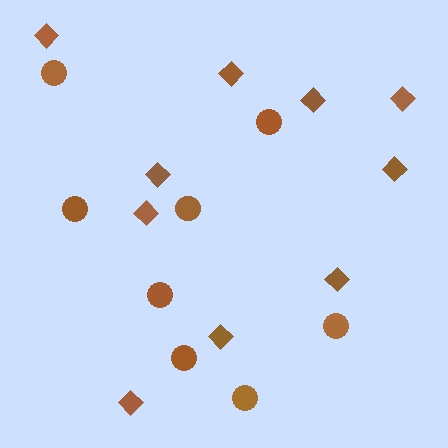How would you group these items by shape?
There are 2 groups: one group of circles (8) and one group of diamonds (10).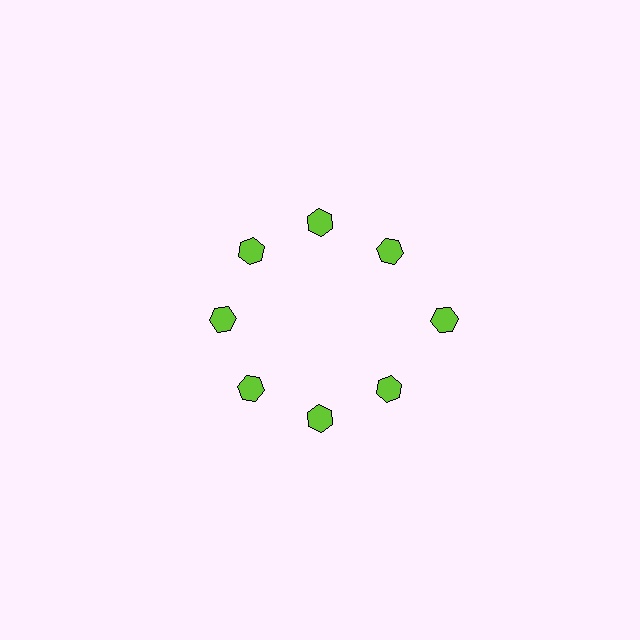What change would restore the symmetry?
The symmetry would be restored by moving it inward, back onto the ring so that all 8 hexagons sit at equal angles and equal distance from the center.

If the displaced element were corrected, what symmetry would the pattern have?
It would have 8-fold rotational symmetry — the pattern would map onto itself every 45 degrees.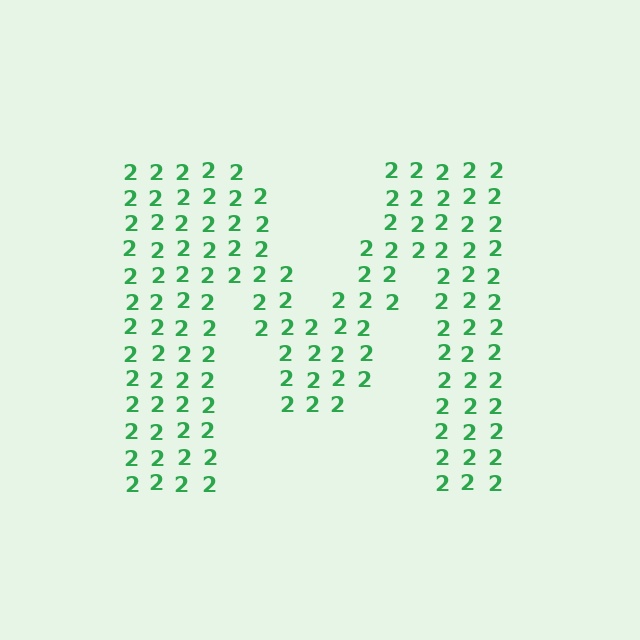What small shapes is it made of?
It is made of small digit 2's.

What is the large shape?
The large shape is the letter M.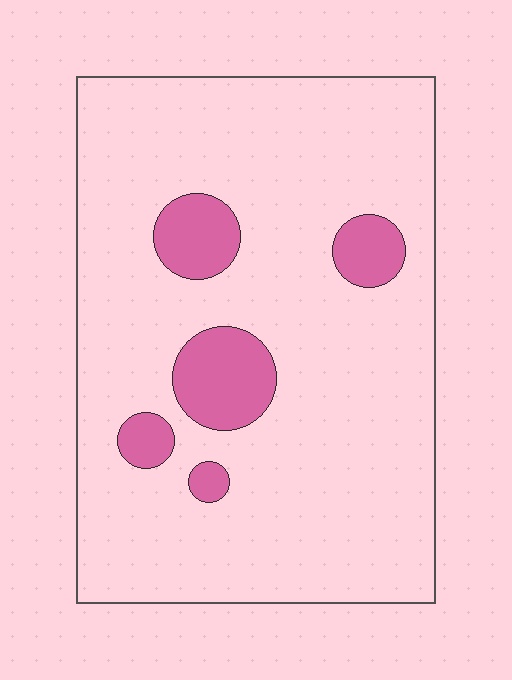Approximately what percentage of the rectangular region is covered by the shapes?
Approximately 10%.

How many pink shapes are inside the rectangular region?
5.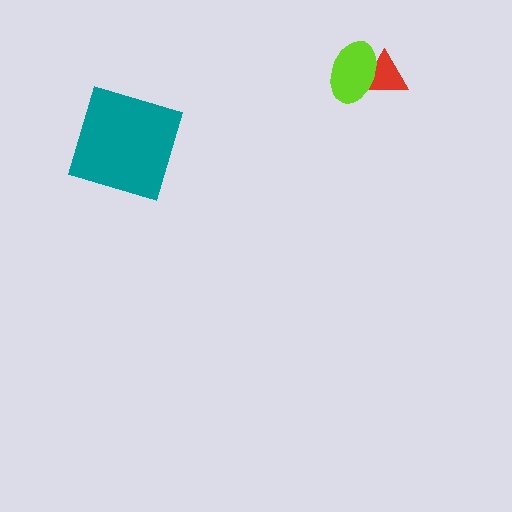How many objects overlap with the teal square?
0 objects overlap with the teal square.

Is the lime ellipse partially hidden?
No, no other shape covers it.